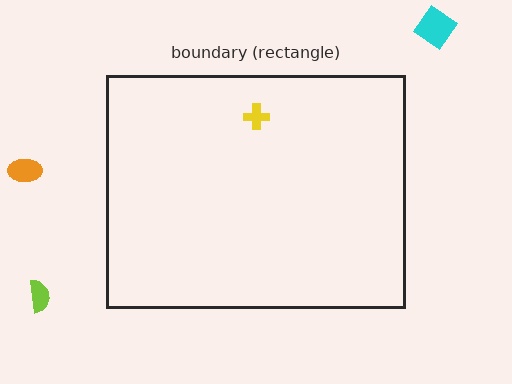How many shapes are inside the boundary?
1 inside, 3 outside.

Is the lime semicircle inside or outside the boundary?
Outside.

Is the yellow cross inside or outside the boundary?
Inside.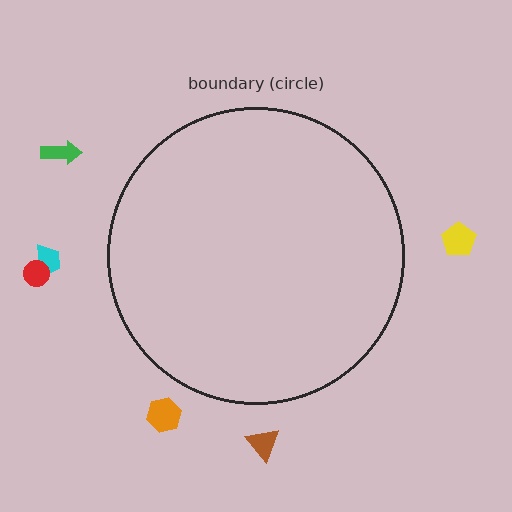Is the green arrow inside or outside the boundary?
Outside.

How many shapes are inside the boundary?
0 inside, 6 outside.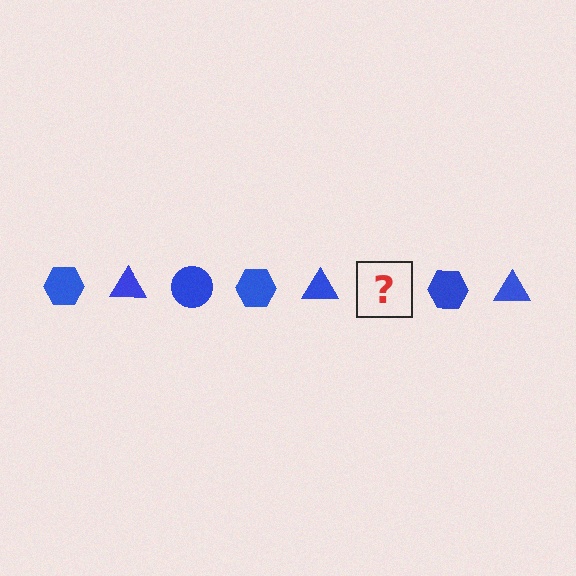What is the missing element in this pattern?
The missing element is a blue circle.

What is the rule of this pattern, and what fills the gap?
The rule is that the pattern cycles through hexagon, triangle, circle shapes in blue. The gap should be filled with a blue circle.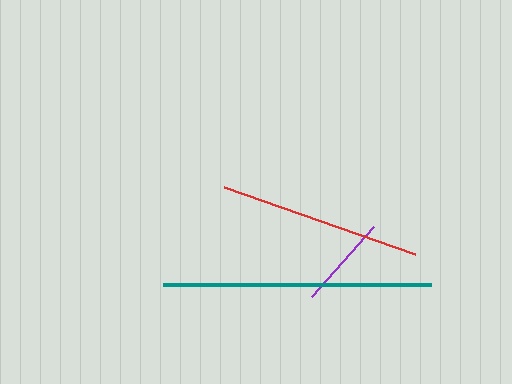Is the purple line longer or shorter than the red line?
The red line is longer than the purple line.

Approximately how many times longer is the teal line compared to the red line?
The teal line is approximately 1.3 times the length of the red line.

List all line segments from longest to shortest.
From longest to shortest: teal, red, purple.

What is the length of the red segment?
The red segment is approximately 202 pixels long.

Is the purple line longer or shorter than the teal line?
The teal line is longer than the purple line.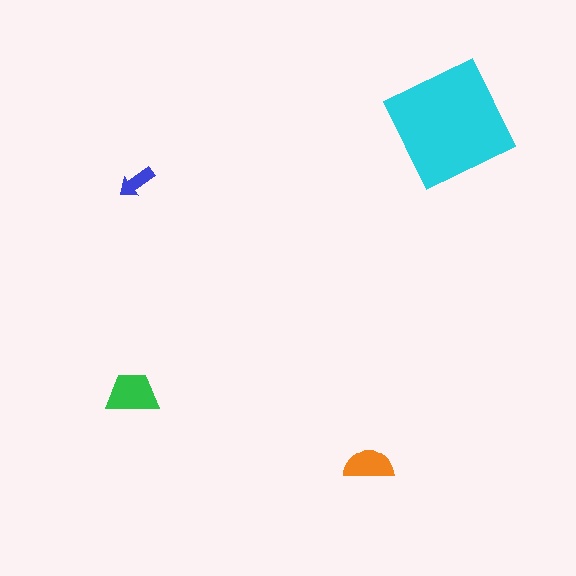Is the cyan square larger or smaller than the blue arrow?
Larger.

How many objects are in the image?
There are 4 objects in the image.